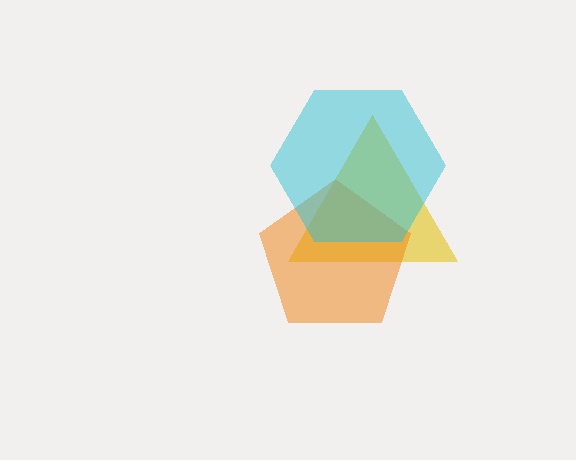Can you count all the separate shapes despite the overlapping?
Yes, there are 3 separate shapes.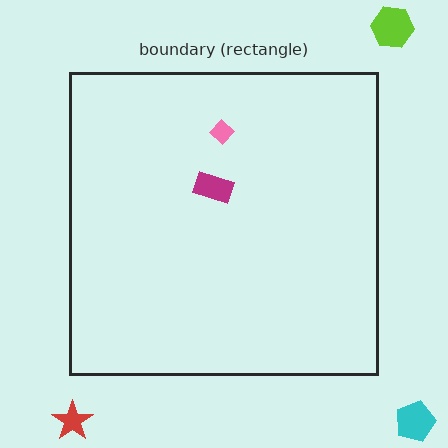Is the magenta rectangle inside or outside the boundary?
Inside.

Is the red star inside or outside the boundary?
Outside.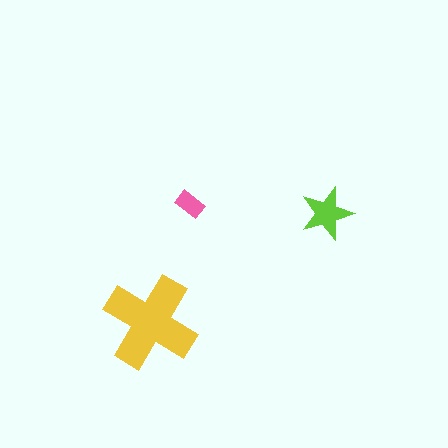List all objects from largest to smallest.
The yellow cross, the lime star, the pink rectangle.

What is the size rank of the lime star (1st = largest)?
2nd.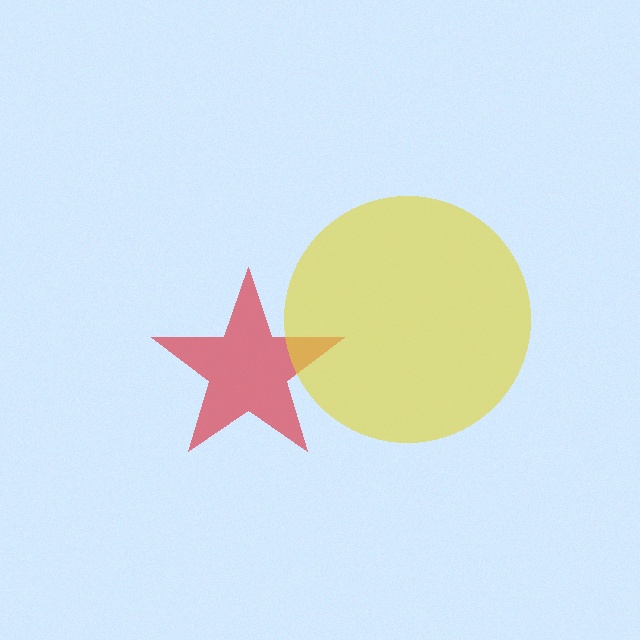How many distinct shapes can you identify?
There are 2 distinct shapes: a red star, a yellow circle.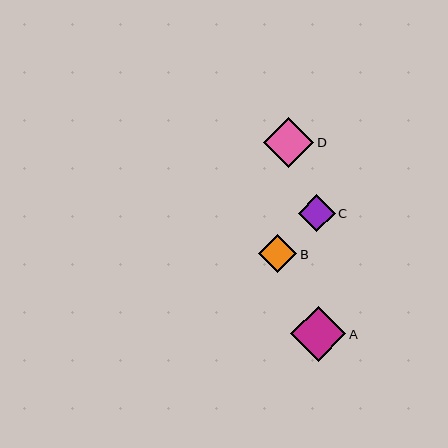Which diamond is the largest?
Diamond A is the largest with a size of approximately 55 pixels.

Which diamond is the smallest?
Diamond C is the smallest with a size of approximately 37 pixels.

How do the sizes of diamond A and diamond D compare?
Diamond A and diamond D are approximately the same size.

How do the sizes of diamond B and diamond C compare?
Diamond B and diamond C are approximately the same size.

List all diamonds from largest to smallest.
From largest to smallest: A, D, B, C.